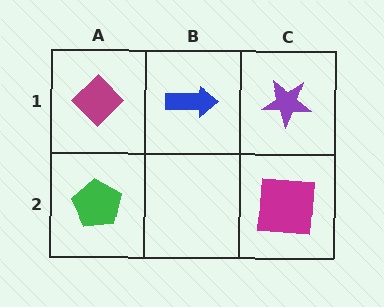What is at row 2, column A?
A green pentagon.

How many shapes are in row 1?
3 shapes.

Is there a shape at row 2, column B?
No, that cell is empty.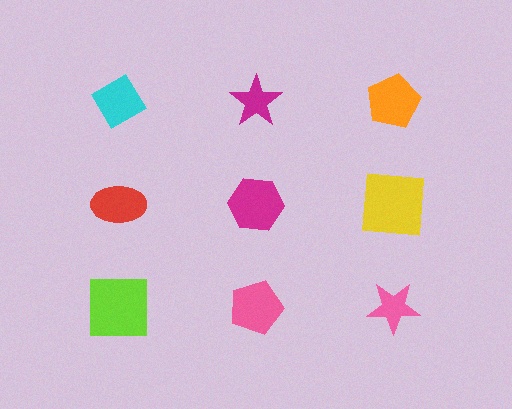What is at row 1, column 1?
A cyan diamond.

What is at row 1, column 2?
A magenta star.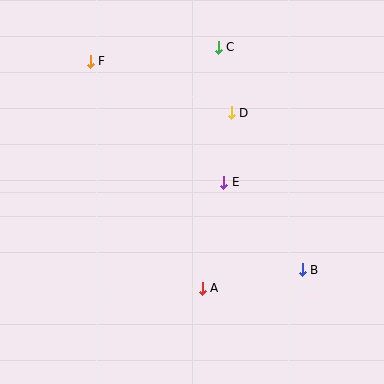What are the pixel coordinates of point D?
Point D is at (231, 113).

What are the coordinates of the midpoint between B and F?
The midpoint between B and F is at (196, 166).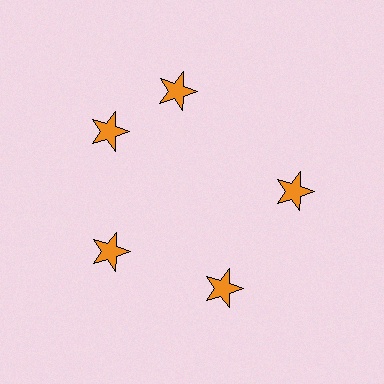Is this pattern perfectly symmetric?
No. The 5 orange stars are arranged in a ring, but one element near the 1 o'clock position is rotated out of alignment along the ring, breaking the 5-fold rotational symmetry.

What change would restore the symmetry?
The symmetry would be restored by rotating it back into even spacing with its neighbors so that all 5 stars sit at equal angles and equal distance from the center.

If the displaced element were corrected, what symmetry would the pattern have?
It would have 5-fold rotational symmetry — the pattern would map onto itself every 72 degrees.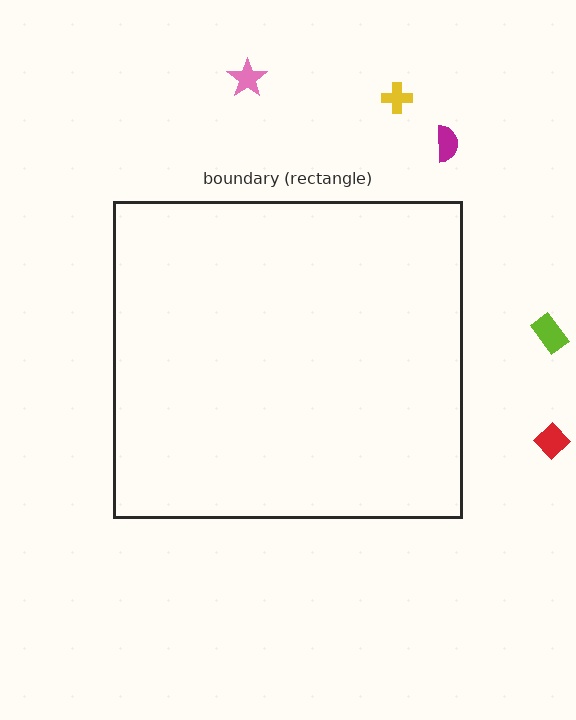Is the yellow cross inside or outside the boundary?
Outside.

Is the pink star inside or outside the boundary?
Outside.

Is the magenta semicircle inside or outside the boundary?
Outside.